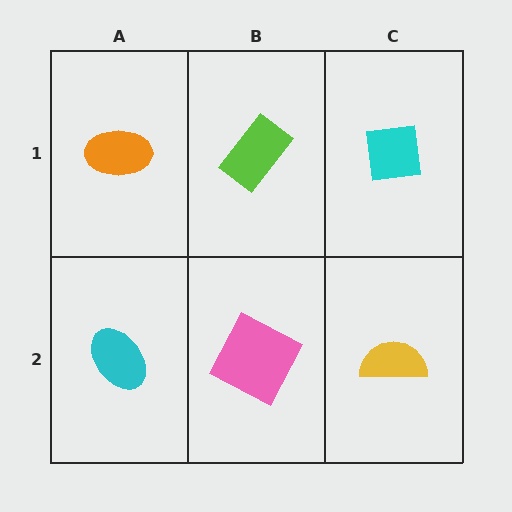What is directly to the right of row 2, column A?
A pink square.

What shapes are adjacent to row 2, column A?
An orange ellipse (row 1, column A), a pink square (row 2, column B).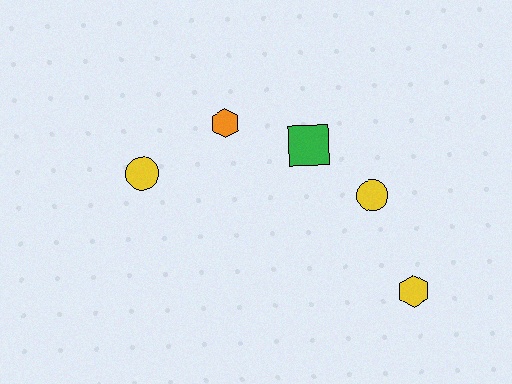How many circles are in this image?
There are 2 circles.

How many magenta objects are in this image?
There are no magenta objects.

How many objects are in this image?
There are 5 objects.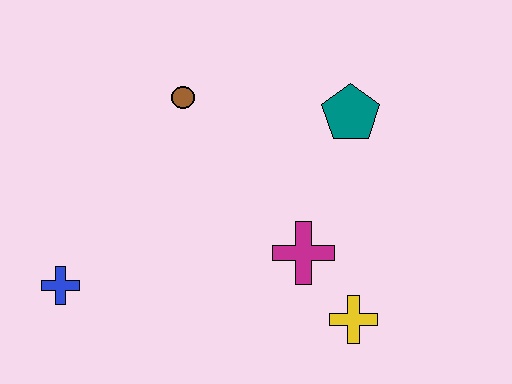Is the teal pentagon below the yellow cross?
No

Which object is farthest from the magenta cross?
The blue cross is farthest from the magenta cross.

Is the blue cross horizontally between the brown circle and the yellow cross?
No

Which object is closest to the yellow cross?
The magenta cross is closest to the yellow cross.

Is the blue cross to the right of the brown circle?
No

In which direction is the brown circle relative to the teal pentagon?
The brown circle is to the left of the teal pentagon.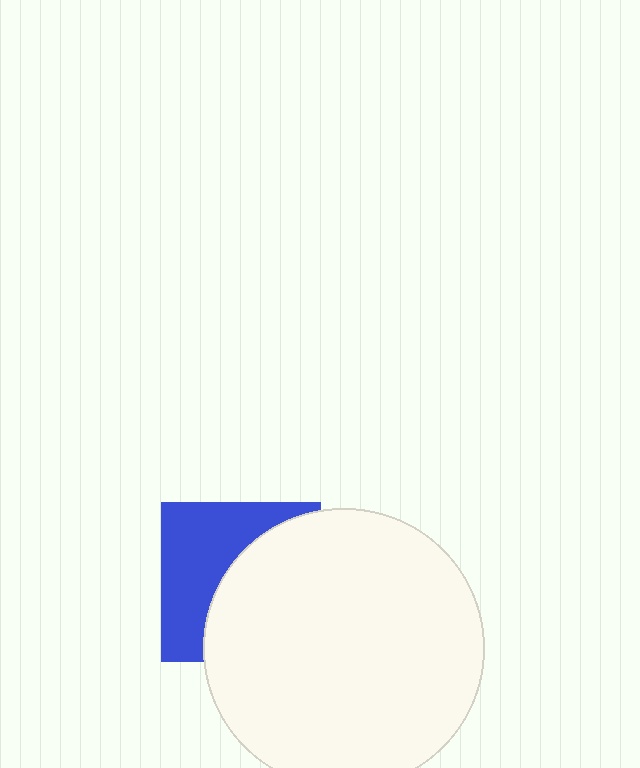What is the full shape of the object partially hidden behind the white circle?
The partially hidden object is a blue square.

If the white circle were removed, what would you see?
You would see the complete blue square.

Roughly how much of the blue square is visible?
About half of it is visible (roughly 46%).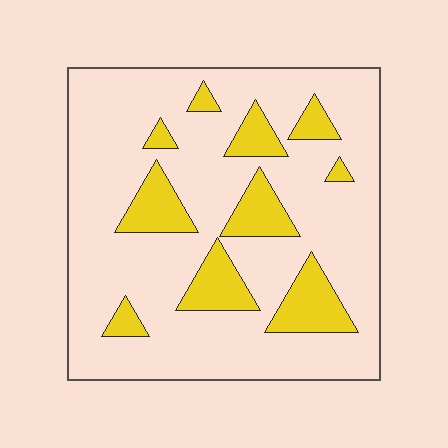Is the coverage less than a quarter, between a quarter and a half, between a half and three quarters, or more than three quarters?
Less than a quarter.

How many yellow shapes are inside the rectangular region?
10.